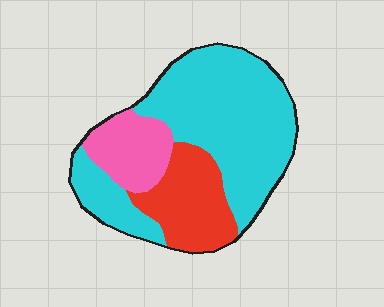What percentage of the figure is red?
Red takes up less than a quarter of the figure.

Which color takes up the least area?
Pink, at roughly 15%.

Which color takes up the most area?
Cyan, at roughly 60%.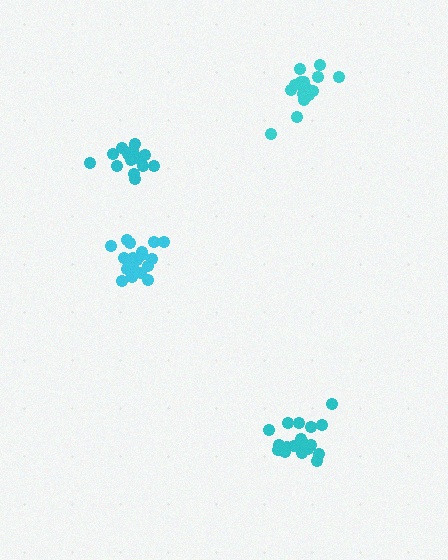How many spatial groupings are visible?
There are 4 spatial groupings.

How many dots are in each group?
Group 1: 21 dots, Group 2: 21 dots, Group 3: 15 dots, Group 4: 17 dots (74 total).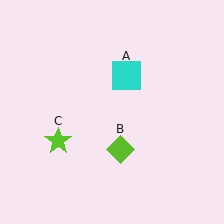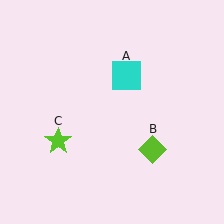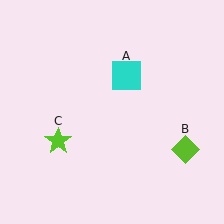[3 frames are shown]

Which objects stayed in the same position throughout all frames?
Cyan square (object A) and lime star (object C) remained stationary.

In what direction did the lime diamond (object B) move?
The lime diamond (object B) moved right.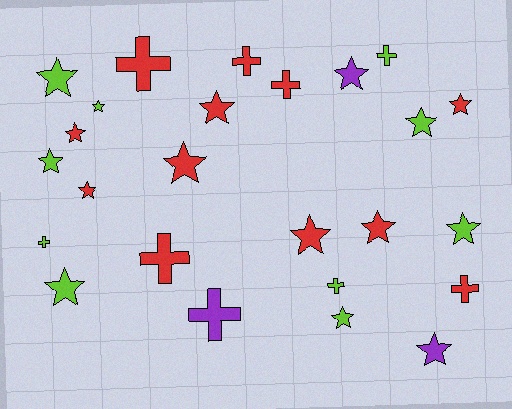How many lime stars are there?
There are 7 lime stars.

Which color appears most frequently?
Red, with 12 objects.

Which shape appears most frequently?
Star, with 16 objects.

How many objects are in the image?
There are 25 objects.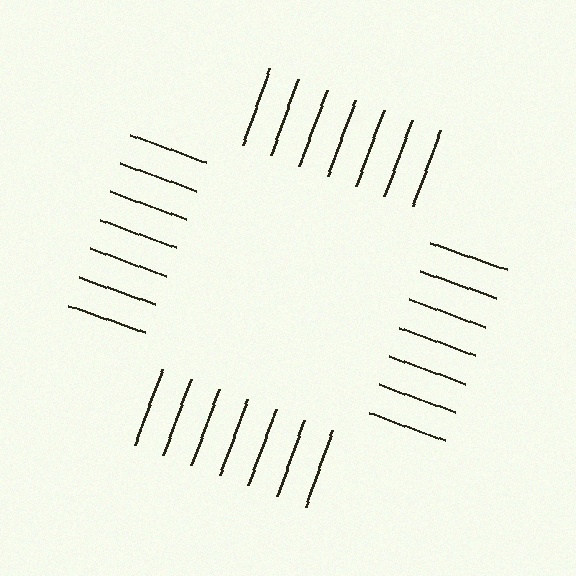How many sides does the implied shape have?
4 sides — the line-ends trace a square.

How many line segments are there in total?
28 — 7 along each of the 4 edges.